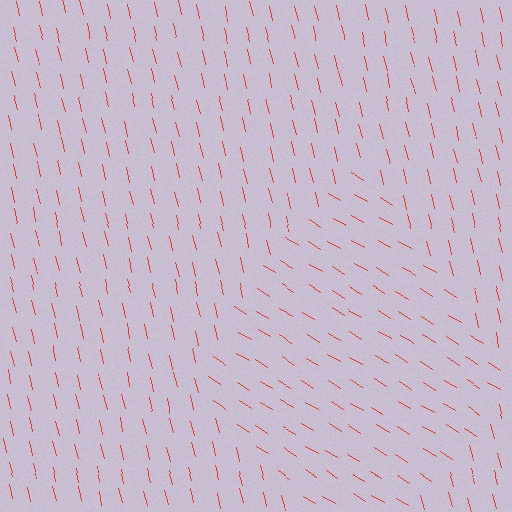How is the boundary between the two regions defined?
The boundary is defined purely by a change in line orientation (approximately 45 degrees difference). All lines are the same color and thickness.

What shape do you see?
I see a diamond.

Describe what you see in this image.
The image is filled with small red line segments. A diamond region in the image has lines oriented differently from the surrounding lines, creating a visible texture boundary.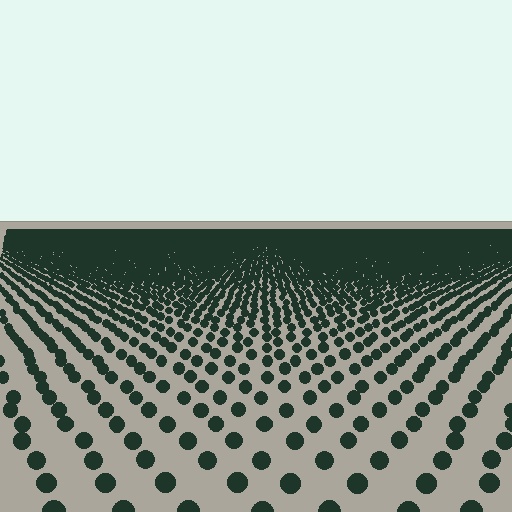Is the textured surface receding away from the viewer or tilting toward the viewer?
The surface is receding away from the viewer. Texture elements get smaller and denser toward the top.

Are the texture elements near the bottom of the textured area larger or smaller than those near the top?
Larger. Near the bottom, elements are closer to the viewer and appear at a bigger on-screen size.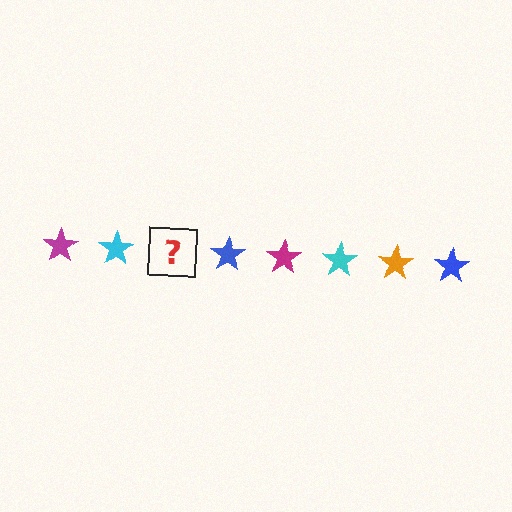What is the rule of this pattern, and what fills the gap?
The rule is that the pattern cycles through magenta, cyan, orange, blue stars. The gap should be filled with an orange star.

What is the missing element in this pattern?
The missing element is an orange star.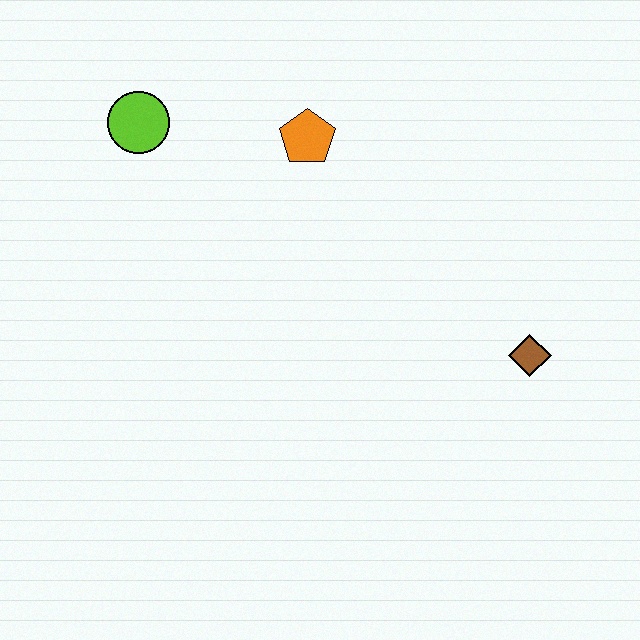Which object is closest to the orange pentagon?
The lime circle is closest to the orange pentagon.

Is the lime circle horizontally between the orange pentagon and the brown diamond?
No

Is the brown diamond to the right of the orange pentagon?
Yes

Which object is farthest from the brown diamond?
The lime circle is farthest from the brown diamond.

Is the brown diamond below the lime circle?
Yes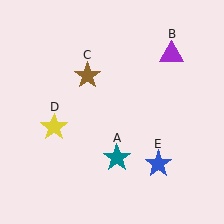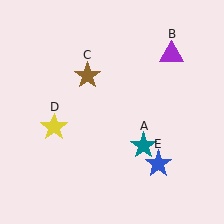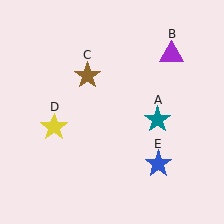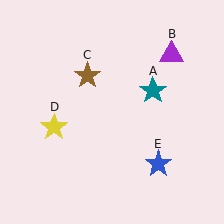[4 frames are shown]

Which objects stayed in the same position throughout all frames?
Purple triangle (object B) and brown star (object C) and yellow star (object D) and blue star (object E) remained stationary.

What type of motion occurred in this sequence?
The teal star (object A) rotated counterclockwise around the center of the scene.